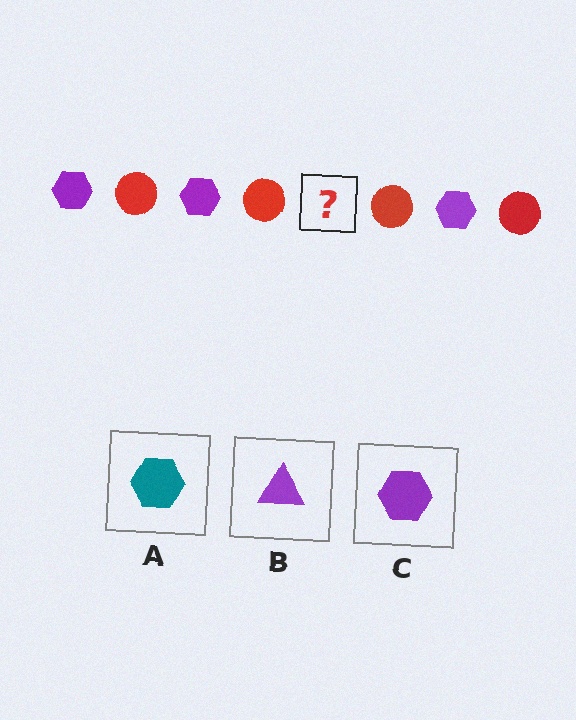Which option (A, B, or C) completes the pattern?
C.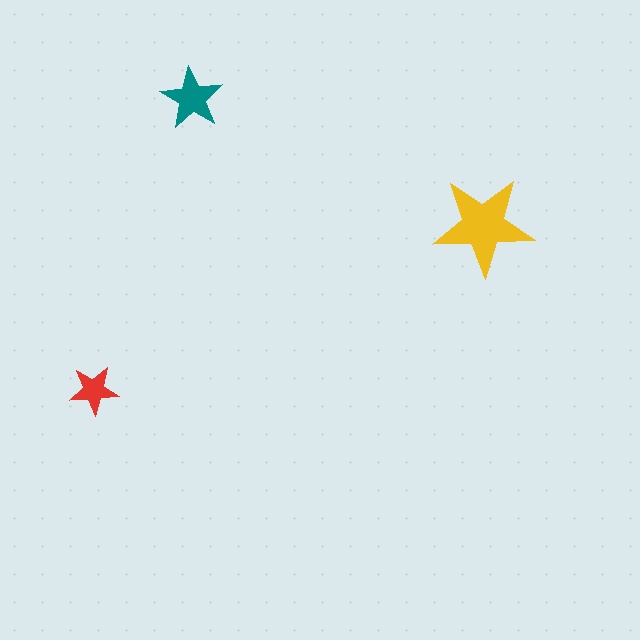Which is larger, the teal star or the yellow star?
The yellow one.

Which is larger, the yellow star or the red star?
The yellow one.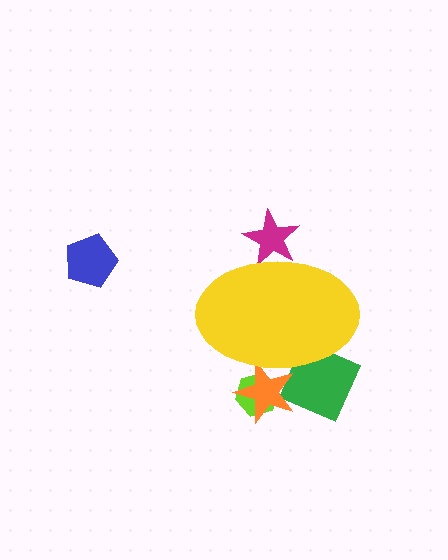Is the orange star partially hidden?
Yes, the orange star is partially hidden behind the yellow ellipse.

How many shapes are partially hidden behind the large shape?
4 shapes are partially hidden.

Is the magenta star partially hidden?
Yes, the magenta star is partially hidden behind the yellow ellipse.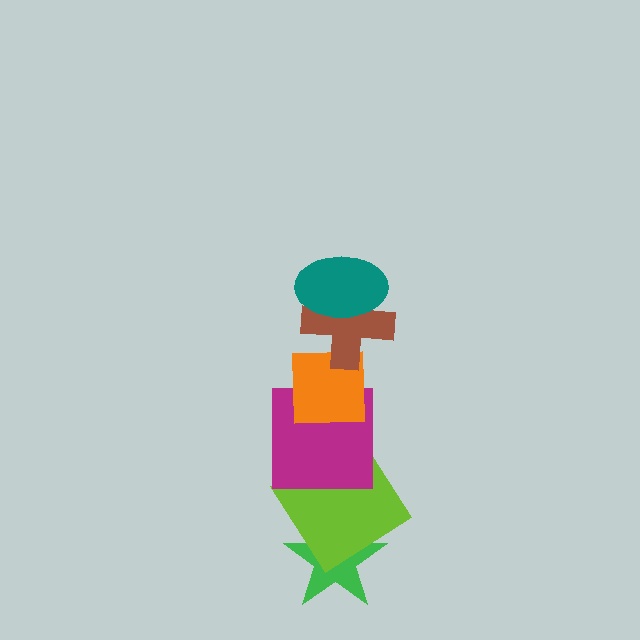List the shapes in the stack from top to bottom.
From top to bottom: the teal ellipse, the brown cross, the orange square, the magenta square, the lime diamond, the green star.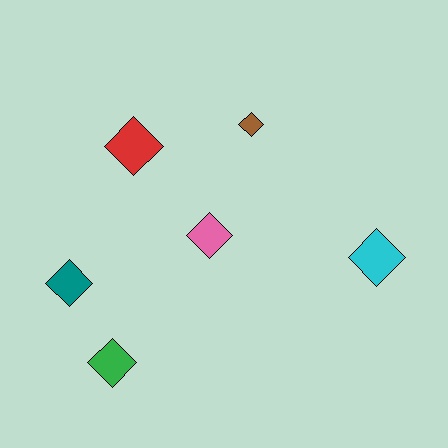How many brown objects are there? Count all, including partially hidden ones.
There is 1 brown object.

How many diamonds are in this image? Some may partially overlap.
There are 6 diamonds.